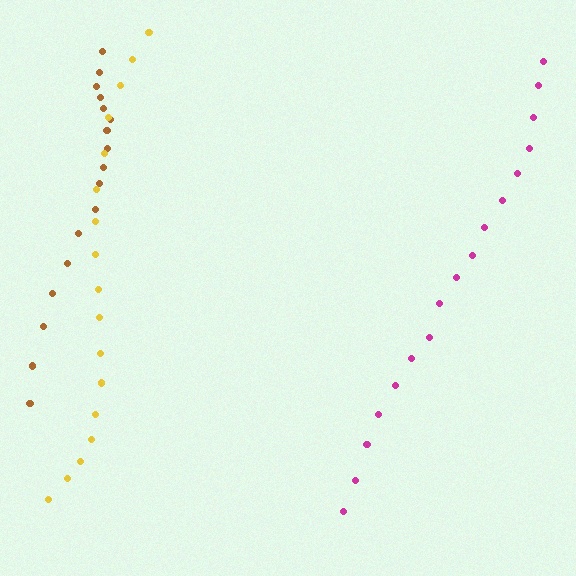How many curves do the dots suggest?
There are 3 distinct paths.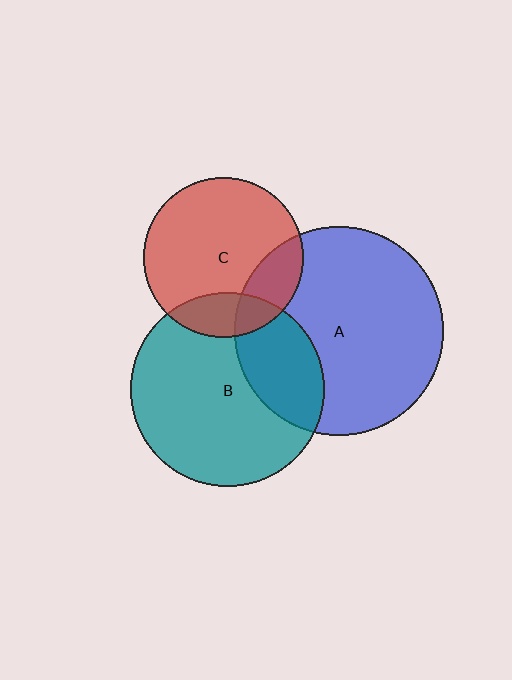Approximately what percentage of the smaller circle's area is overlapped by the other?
Approximately 20%.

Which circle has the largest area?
Circle A (blue).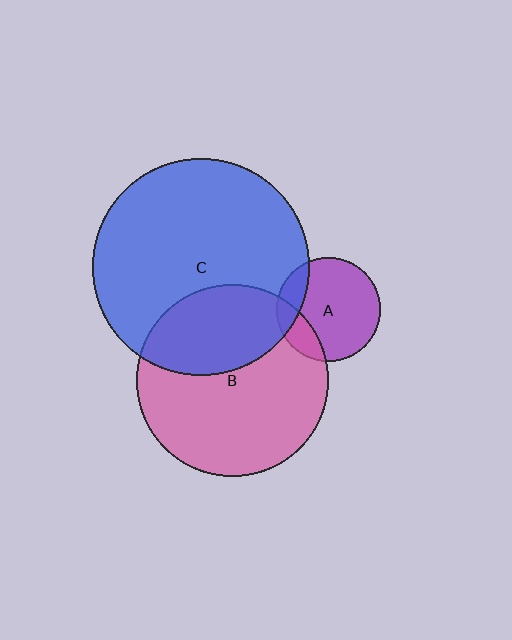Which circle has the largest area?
Circle C (blue).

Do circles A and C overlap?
Yes.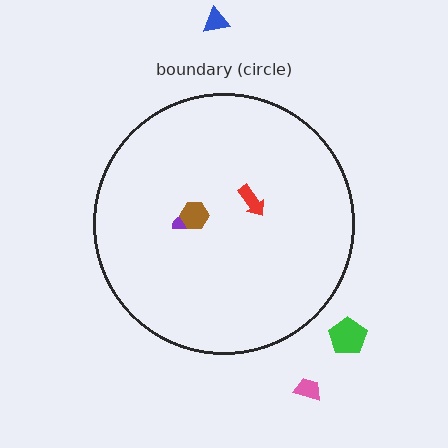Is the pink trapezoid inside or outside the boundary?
Outside.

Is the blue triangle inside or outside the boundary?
Outside.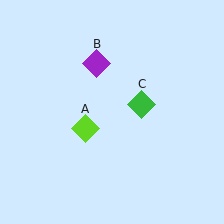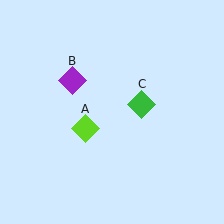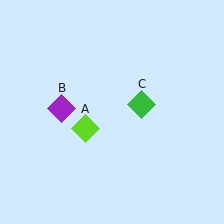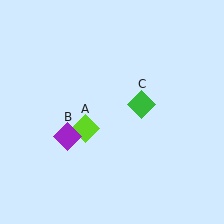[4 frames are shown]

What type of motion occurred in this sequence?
The purple diamond (object B) rotated counterclockwise around the center of the scene.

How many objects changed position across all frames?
1 object changed position: purple diamond (object B).